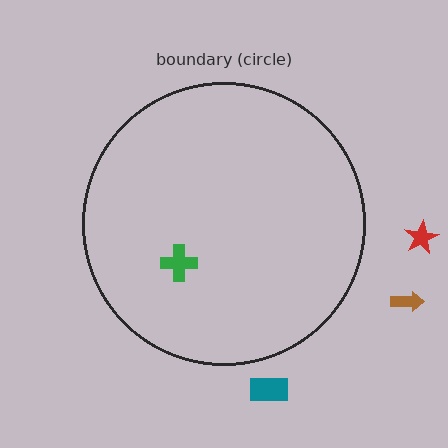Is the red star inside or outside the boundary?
Outside.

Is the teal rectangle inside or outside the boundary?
Outside.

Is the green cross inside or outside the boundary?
Inside.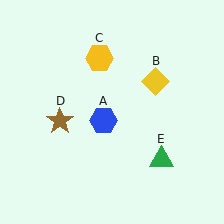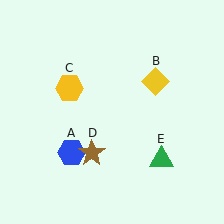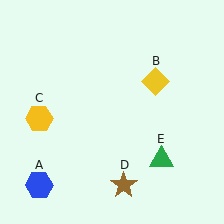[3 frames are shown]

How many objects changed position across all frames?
3 objects changed position: blue hexagon (object A), yellow hexagon (object C), brown star (object D).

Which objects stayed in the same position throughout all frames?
Yellow diamond (object B) and green triangle (object E) remained stationary.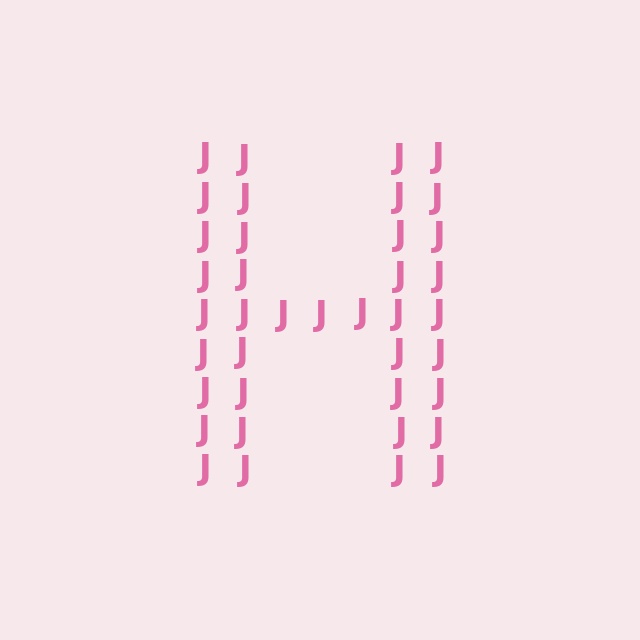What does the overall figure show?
The overall figure shows the letter H.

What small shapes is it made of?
It is made of small letter J's.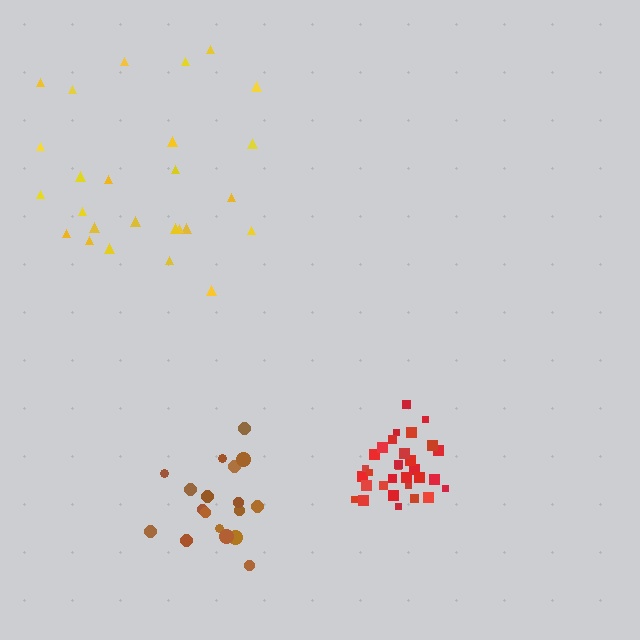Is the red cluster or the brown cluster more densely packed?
Red.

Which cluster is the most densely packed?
Red.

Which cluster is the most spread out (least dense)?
Yellow.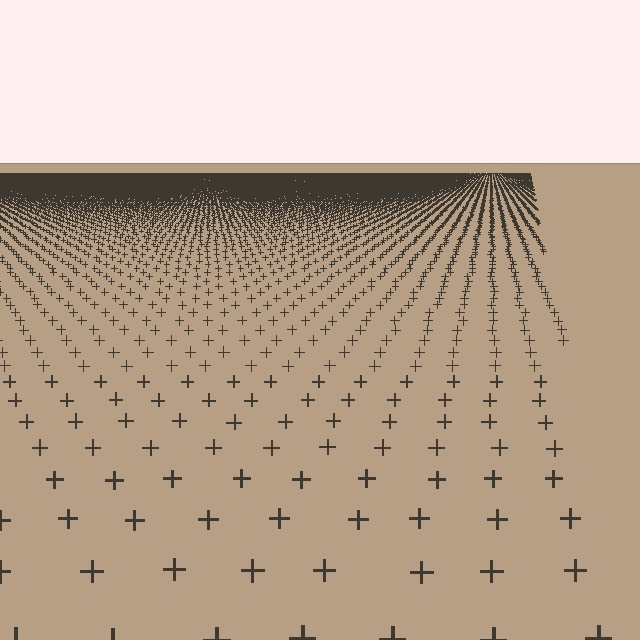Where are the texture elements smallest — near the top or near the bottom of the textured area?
Near the top.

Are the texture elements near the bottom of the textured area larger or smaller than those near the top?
Larger. Near the bottom, elements are closer to the viewer and appear at a bigger on-screen size.